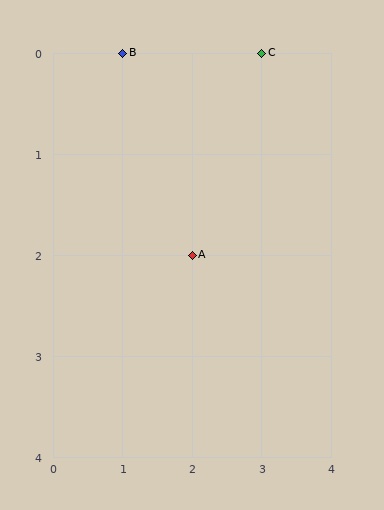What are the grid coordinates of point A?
Point A is at grid coordinates (2, 2).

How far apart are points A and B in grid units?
Points A and B are 1 column and 2 rows apart (about 2.2 grid units diagonally).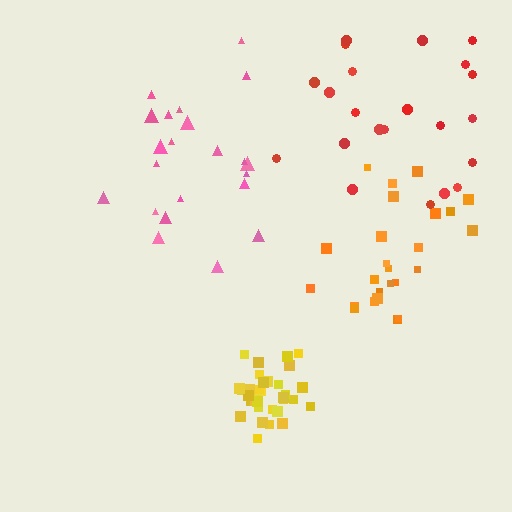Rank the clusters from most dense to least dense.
yellow, orange, pink, red.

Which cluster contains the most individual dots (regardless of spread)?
Yellow (33).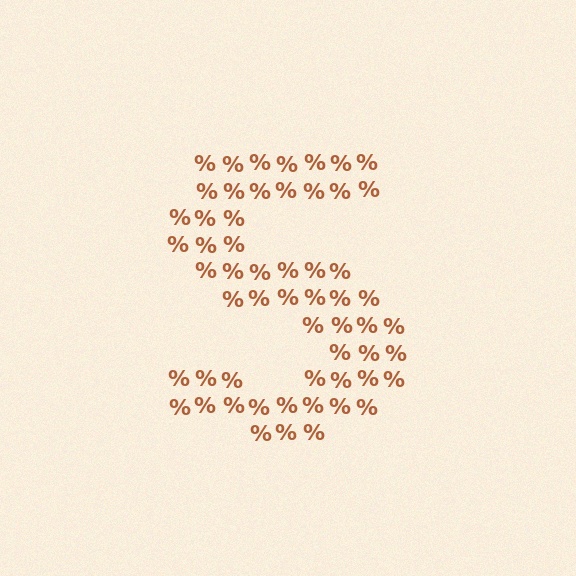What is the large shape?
The large shape is the letter S.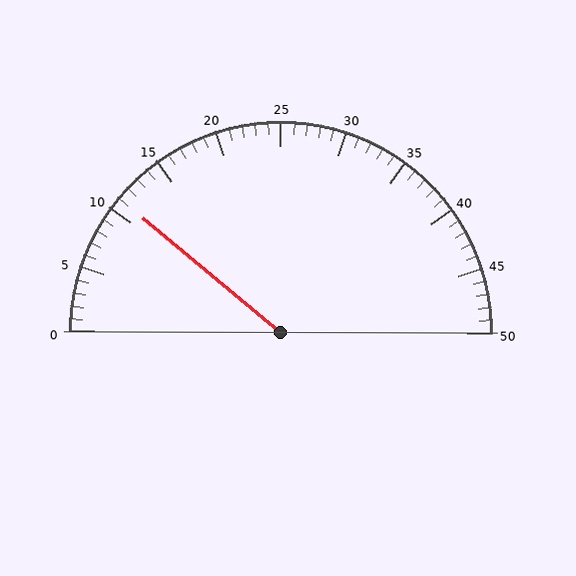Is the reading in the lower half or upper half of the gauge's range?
The reading is in the lower half of the range (0 to 50).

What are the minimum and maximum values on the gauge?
The gauge ranges from 0 to 50.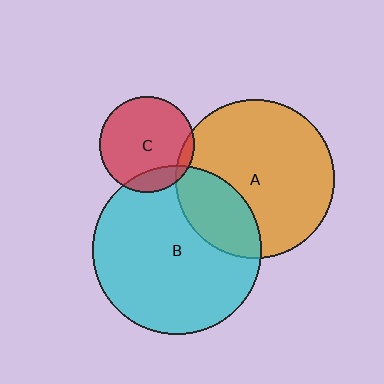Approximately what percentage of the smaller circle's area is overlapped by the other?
Approximately 25%.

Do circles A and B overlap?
Yes.